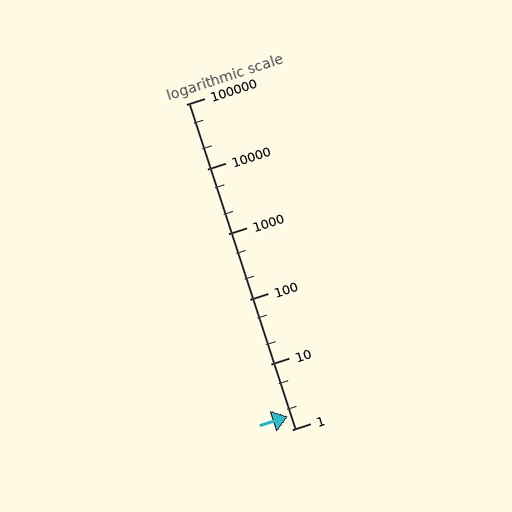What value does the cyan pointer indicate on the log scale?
The pointer indicates approximately 1.6.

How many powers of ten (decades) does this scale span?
The scale spans 5 decades, from 1 to 100000.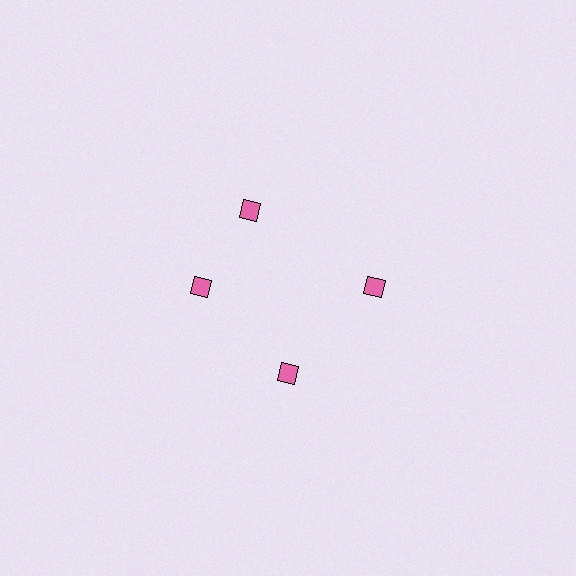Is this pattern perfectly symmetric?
No. The 4 pink diamonds are arranged in a ring, but one element near the 12 o'clock position is rotated out of alignment along the ring, breaking the 4-fold rotational symmetry.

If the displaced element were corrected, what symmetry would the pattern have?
It would have 4-fold rotational symmetry — the pattern would map onto itself every 90 degrees.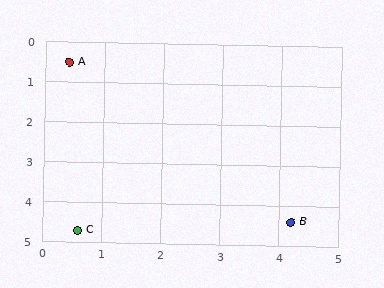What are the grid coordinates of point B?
Point B is at approximately (4.2, 4.4).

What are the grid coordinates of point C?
Point C is at approximately (0.6, 4.7).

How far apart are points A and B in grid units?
Points A and B are about 5.4 grid units apart.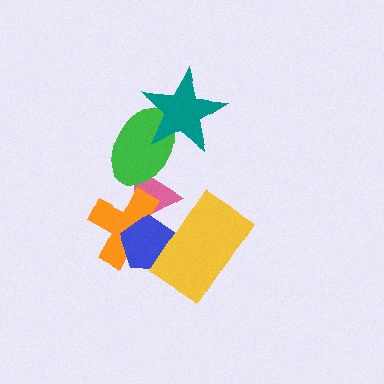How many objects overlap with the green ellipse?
2 objects overlap with the green ellipse.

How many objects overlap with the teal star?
1 object overlaps with the teal star.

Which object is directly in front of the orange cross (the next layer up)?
The blue pentagon is directly in front of the orange cross.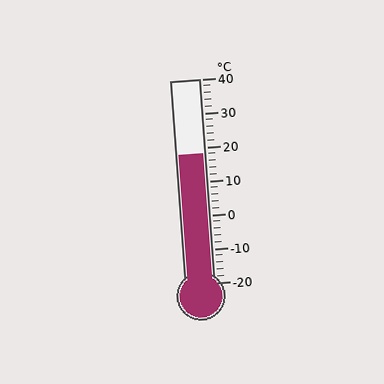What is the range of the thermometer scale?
The thermometer scale ranges from -20°C to 40°C.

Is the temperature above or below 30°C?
The temperature is below 30°C.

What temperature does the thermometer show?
The thermometer shows approximately 18°C.